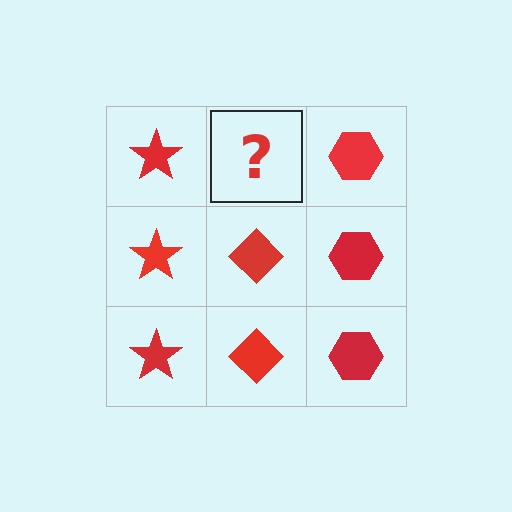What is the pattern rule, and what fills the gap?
The rule is that each column has a consistent shape. The gap should be filled with a red diamond.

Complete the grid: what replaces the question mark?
The question mark should be replaced with a red diamond.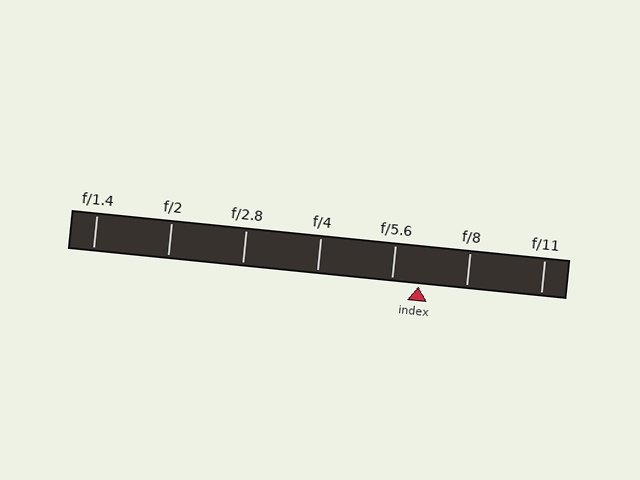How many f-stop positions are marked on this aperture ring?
There are 7 f-stop positions marked.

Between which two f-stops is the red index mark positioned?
The index mark is between f/5.6 and f/8.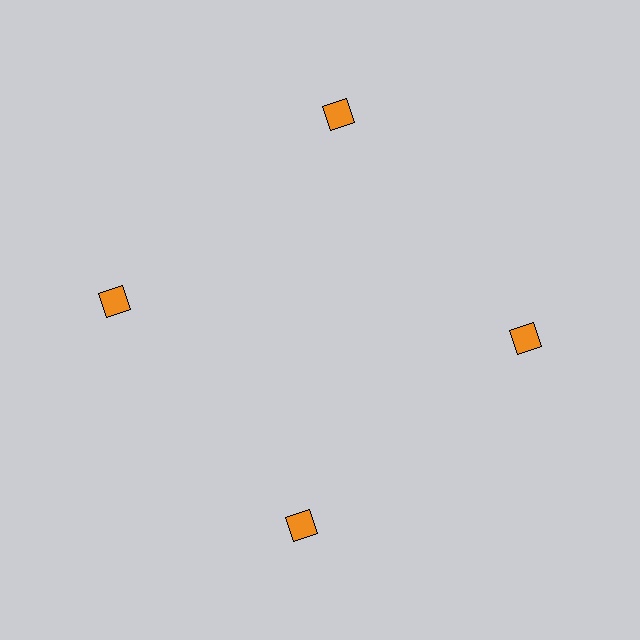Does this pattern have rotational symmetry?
Yes, this pattern has 4-fold rotational symmetry. It looks the same after rotating 90 degrees around the center.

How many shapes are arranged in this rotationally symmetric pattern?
There are 4 shapes, arranged in 4 groups of 1.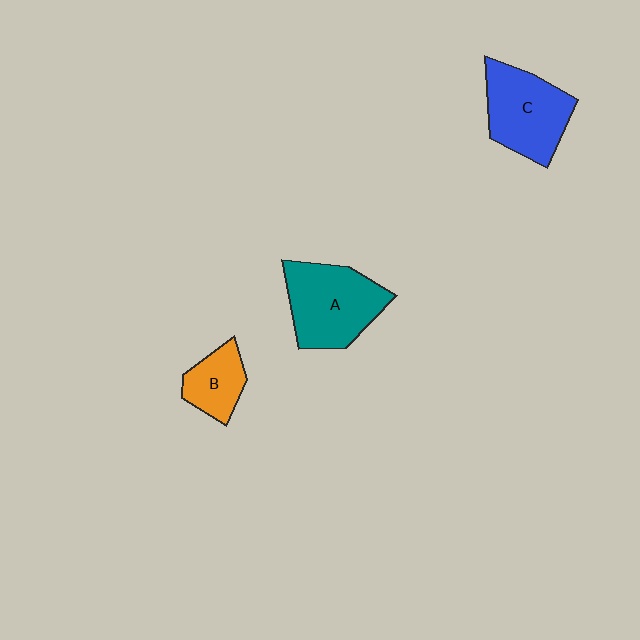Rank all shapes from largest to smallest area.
From largest to smallest: A (teal), C (blue), B (orange).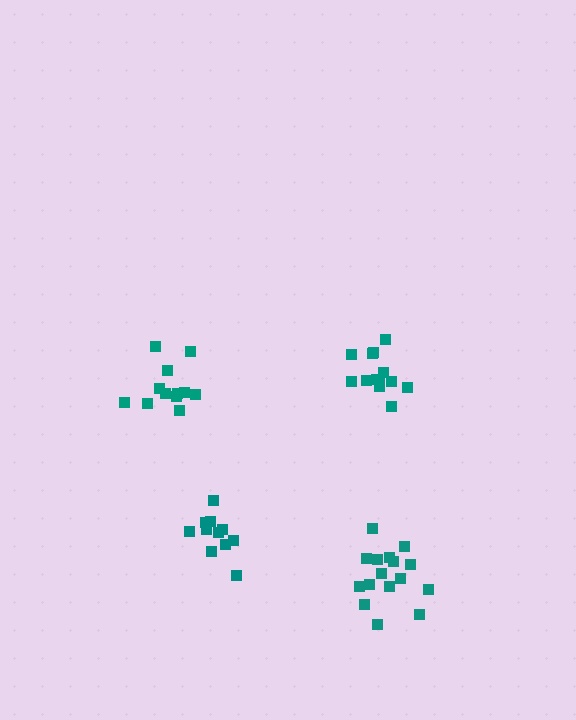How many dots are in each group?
Group 1: 12 dots, Group 2: 16 dots, Group 3: 11 dots, Group 4: 13 dots (52 total).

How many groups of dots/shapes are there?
There are 4 groups.